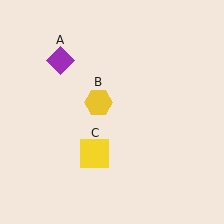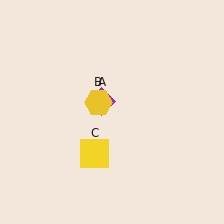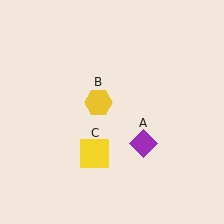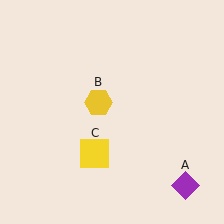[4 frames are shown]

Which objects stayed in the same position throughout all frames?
Yellow hexagon (object B) and yellow square (object C) remained stationary.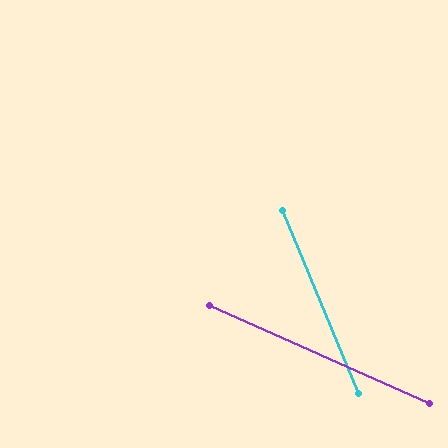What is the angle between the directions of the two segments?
Approximately 43 degrees.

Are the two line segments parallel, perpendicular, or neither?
Neither parallel nor perpendicular — they differ by about 43°.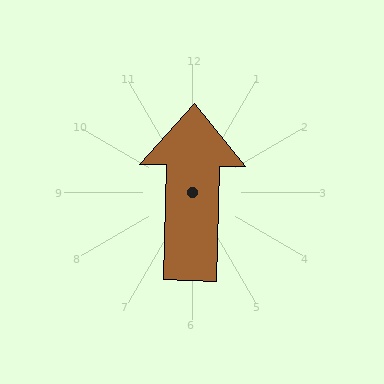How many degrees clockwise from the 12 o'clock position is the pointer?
Approximately 2 degrees.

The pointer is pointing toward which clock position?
Roughly 12 o'clock.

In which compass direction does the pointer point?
North.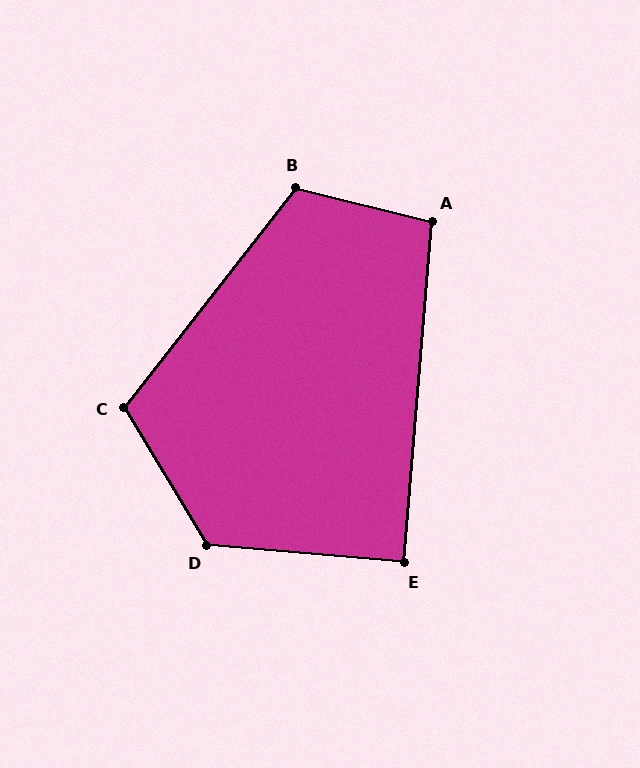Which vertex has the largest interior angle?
D, at approximately 126 degrees.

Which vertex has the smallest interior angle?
E, at approximately 90 degrees.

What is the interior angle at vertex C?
Approximately 111 degrees (obtuse).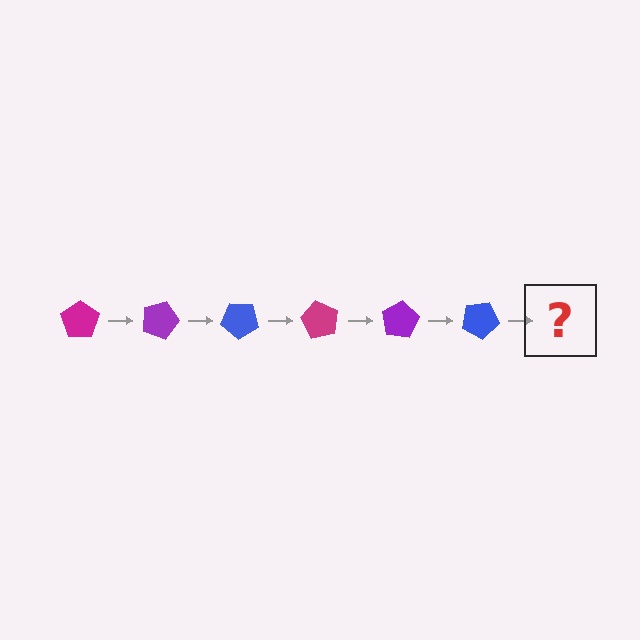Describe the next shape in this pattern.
It should be a magenta pentagon, rotated 120 degrees from the start.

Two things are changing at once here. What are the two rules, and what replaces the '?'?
The two rules are that it rotates 20 degrees each step and the color cycles through magenta, purple, and blue. The '?' should be a magenta pentagon, rotated 120 degrees from the start.